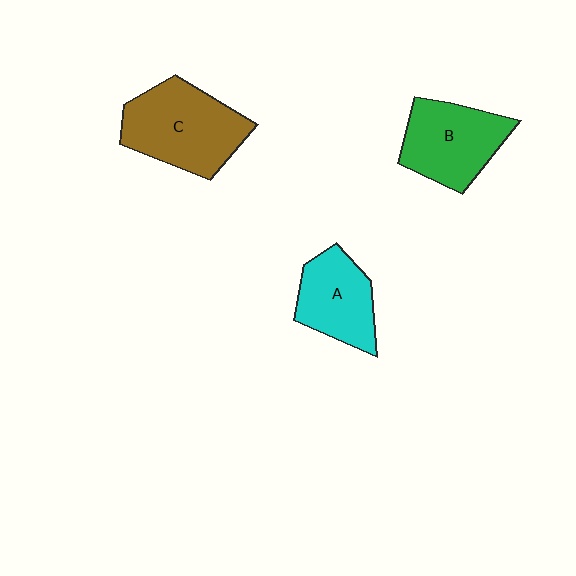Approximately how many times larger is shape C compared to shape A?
Approximately 1.4 times.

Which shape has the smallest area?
Shape A (cyan).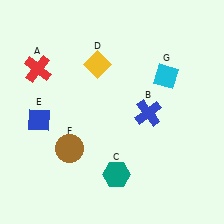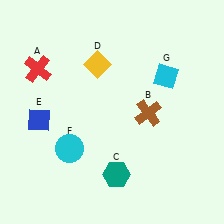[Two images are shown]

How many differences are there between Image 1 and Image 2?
There are 2 differences between the two images.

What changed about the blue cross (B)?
In Image 1, B is blue. In Image 2, it changed to brown.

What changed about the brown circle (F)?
In Image 1, F is brown. In Image 2, it changed to cyan.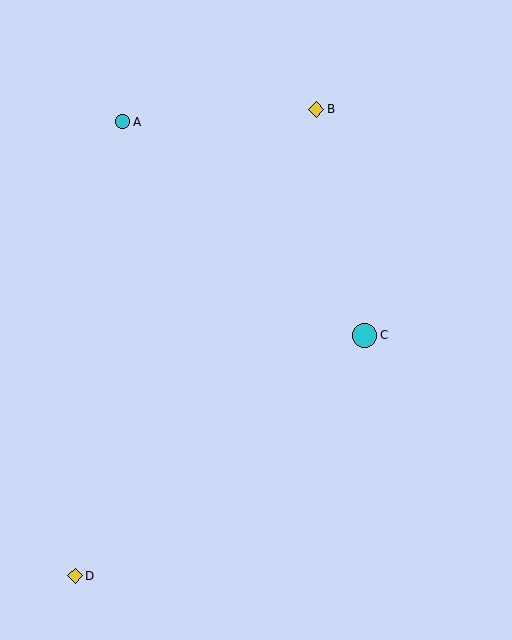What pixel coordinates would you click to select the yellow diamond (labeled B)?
Click at (316, 110) to select the yellow diamond B.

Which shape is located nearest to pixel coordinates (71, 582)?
The yellow diamond (labeled D) at (75, 576) is nearest to that location.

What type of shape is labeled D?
Shape D is a yellow diamond.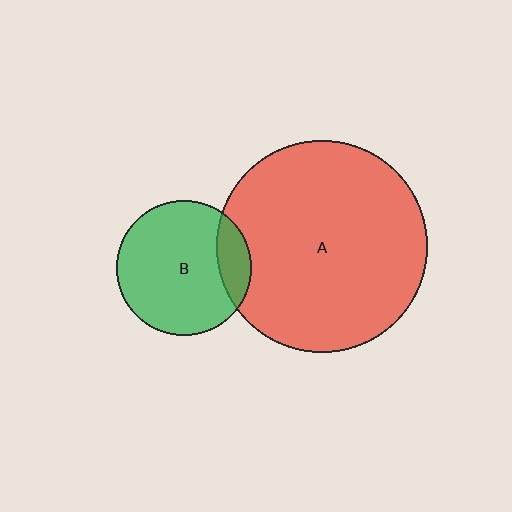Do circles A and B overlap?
Yes.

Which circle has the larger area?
Circle A (red).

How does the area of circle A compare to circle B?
Approximately 2.5 times.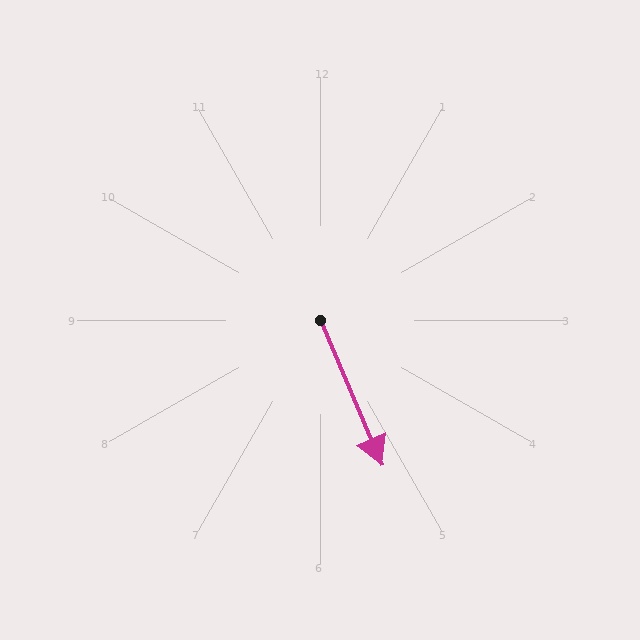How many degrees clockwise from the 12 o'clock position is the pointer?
Approximately 157 degrees.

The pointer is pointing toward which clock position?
Roughly 5 o'clock.